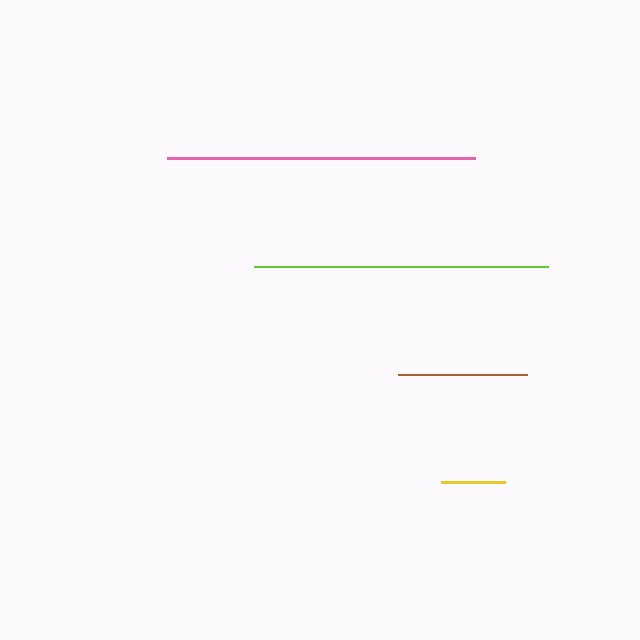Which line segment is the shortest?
The yellow line is the shortest at approximately 65 pixels.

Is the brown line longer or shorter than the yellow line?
The brown line is longer than the yellow line.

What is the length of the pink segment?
The pink segment is approximately 308 pixels long.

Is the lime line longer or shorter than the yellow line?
The lime line is longer than the yellow line.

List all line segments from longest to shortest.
From longest to shortest: pink, lime, brown, yellow.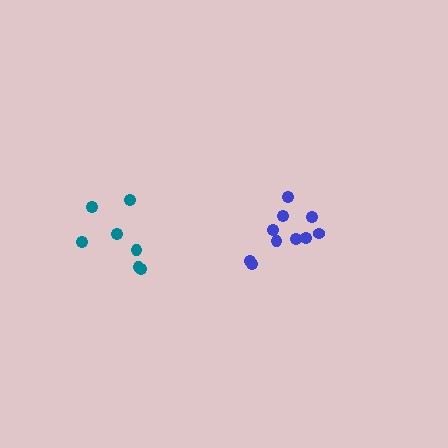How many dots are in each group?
Group 1: 10 dots, Group 2: 7 dots (17 total).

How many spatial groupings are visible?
There are 2 spatial groupings.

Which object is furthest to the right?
The blue cluster is rightmost.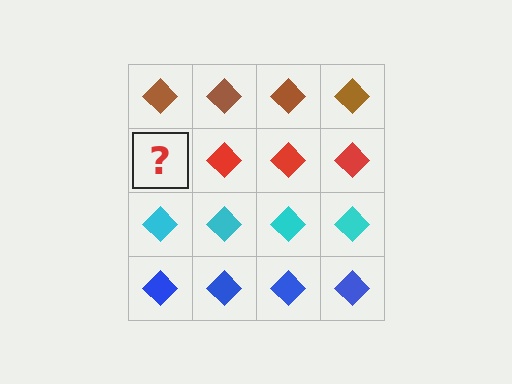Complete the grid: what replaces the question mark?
The question mark should be replaced with a red diamond.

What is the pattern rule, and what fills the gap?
The rule is that each row has a consistent color. The gap should be filled with a red diamond.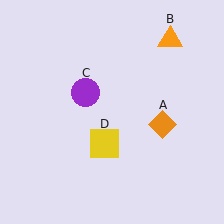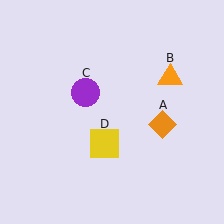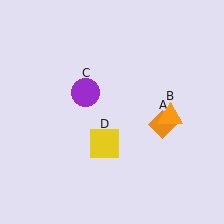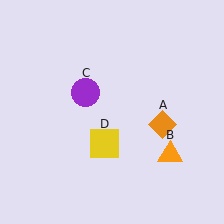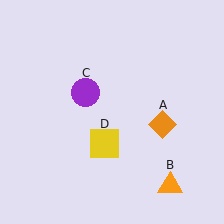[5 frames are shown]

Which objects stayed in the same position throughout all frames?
Orange diamond (object A) and purple circle (object C) and yellow square (object D) remained stationary.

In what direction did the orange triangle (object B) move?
The orange triangle (object B) moved down.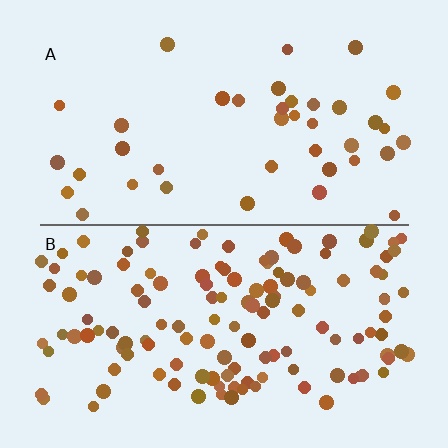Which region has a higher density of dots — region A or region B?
B (the bottom).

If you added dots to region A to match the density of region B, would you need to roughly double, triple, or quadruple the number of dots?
Approximately triple.